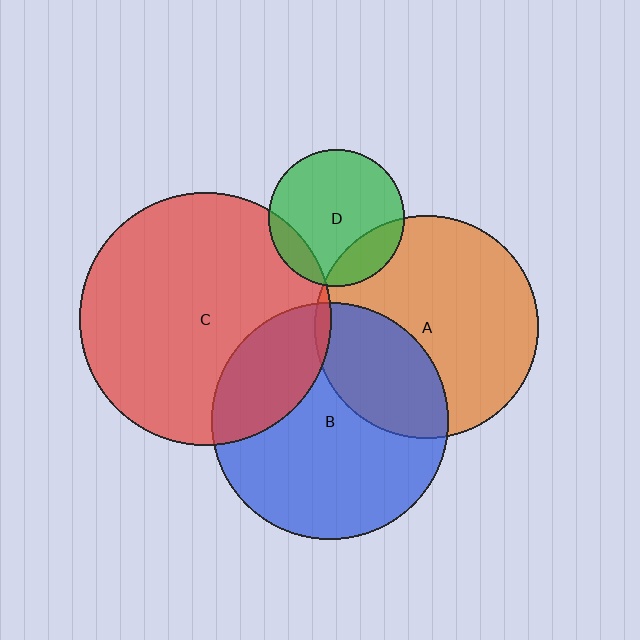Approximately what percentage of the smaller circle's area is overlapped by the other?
Approximately 20%.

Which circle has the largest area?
Circle C (red).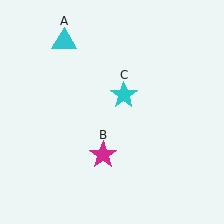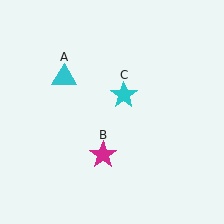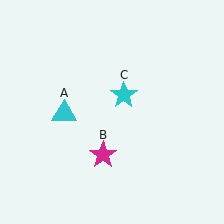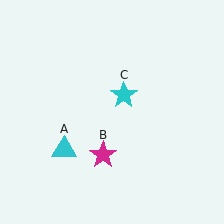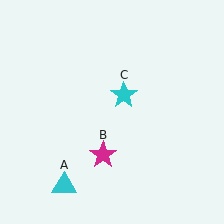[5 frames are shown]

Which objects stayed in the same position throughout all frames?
Magenta star (object B) and cyan star (object C) remained stationary.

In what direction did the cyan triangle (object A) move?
The cyan triangle (object A) moved down.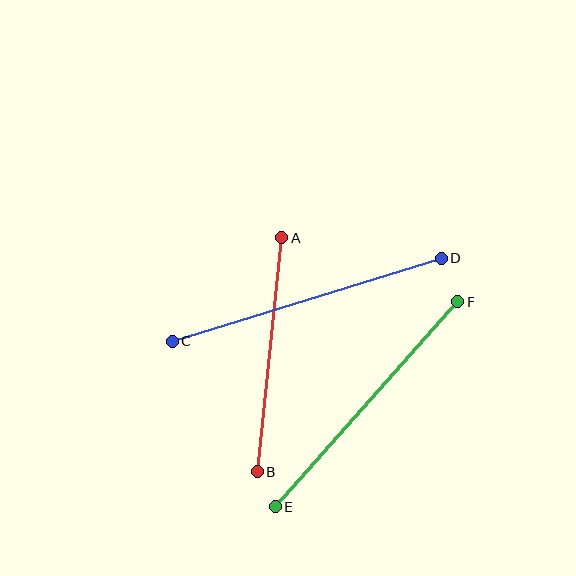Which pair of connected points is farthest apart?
Points C and D are farthest apart.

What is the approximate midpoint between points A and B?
The midpoint is at approximately (269, 355) pixels.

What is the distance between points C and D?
The distance is approximately 282 pixels.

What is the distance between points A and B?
The distance is approximately 235 pixels.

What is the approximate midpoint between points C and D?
The midpoint is at approximately (307, 300) pixels.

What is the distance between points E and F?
The distance is approximately 274 pixels.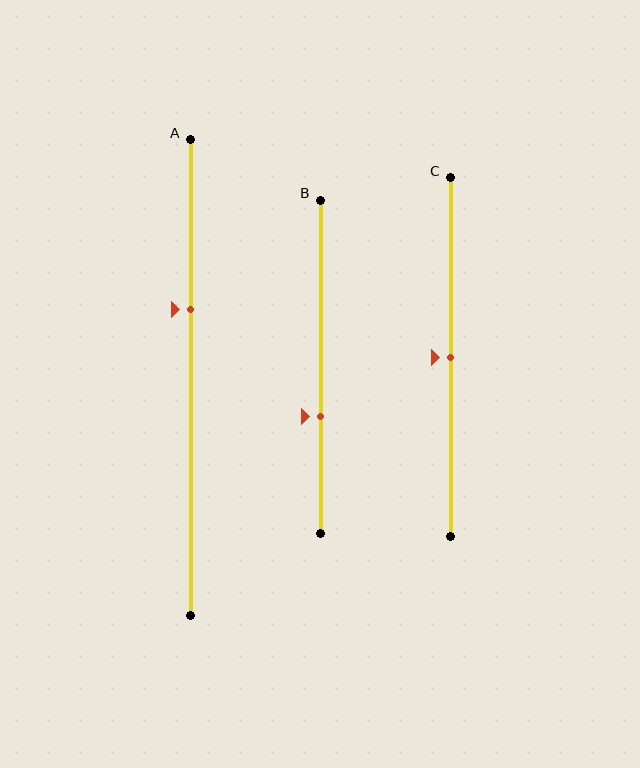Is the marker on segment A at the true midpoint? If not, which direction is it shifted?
No, the marker on segment A is shifted upward by about 14% of the segment length.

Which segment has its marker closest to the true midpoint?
Segment C has its marker closest to the true midpoint.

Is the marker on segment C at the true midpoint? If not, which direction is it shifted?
Yes, the marker on segment C is at the true midpoint.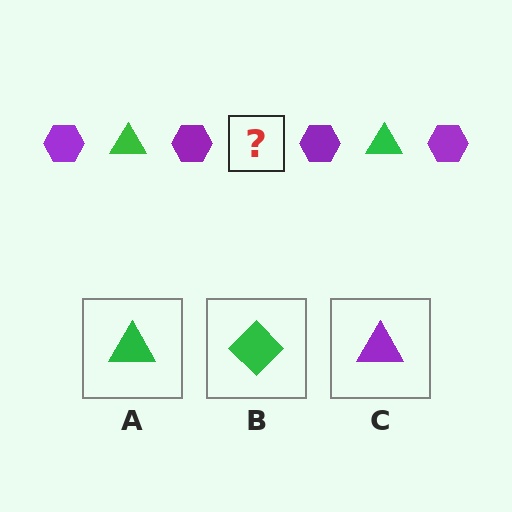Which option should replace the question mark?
Option A.